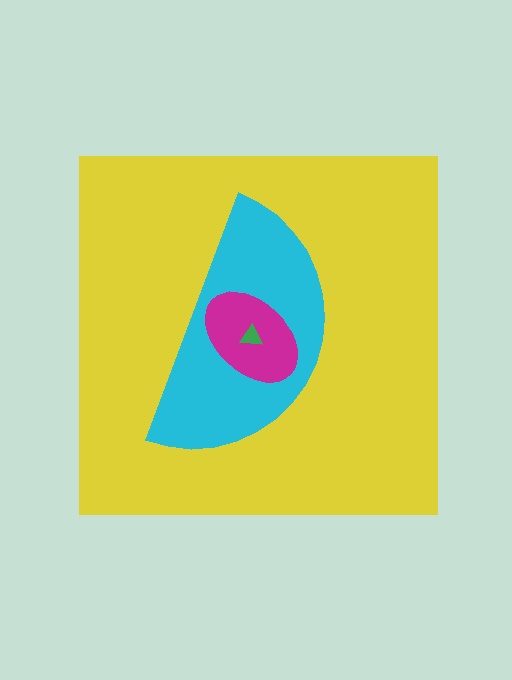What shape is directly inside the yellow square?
The cyan semicircle.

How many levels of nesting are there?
4.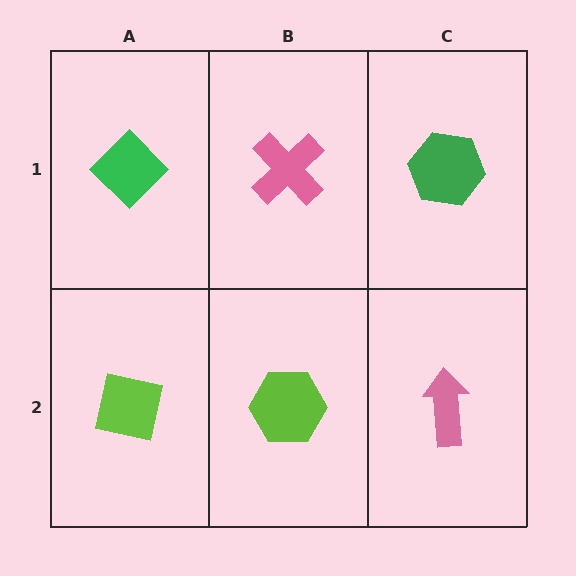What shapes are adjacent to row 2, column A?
A green diamond (row 1, column A), a lime hexagon (row 2, column B).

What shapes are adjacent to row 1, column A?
A lime square (row 2, column A), a pink cross (row 1, column B).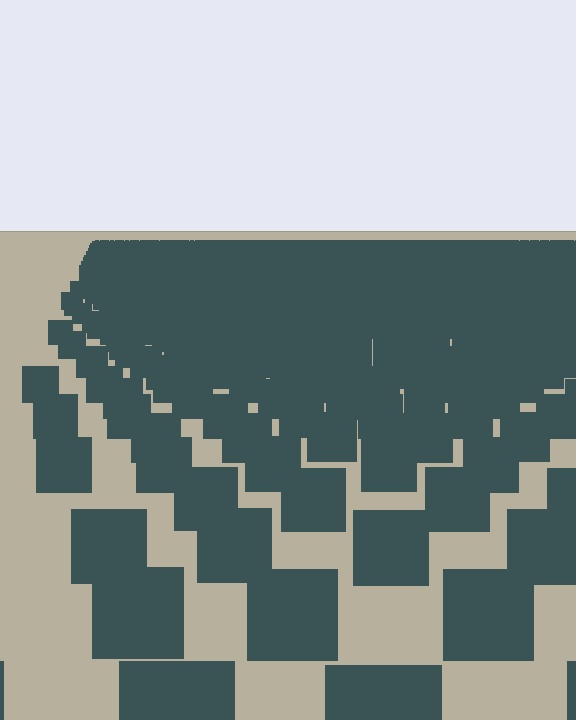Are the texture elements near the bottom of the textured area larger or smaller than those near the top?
Larger. Near the bottom, elements are closer to the viewer and appear at a bigger on-screen size.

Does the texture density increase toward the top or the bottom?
Density increases toward the top.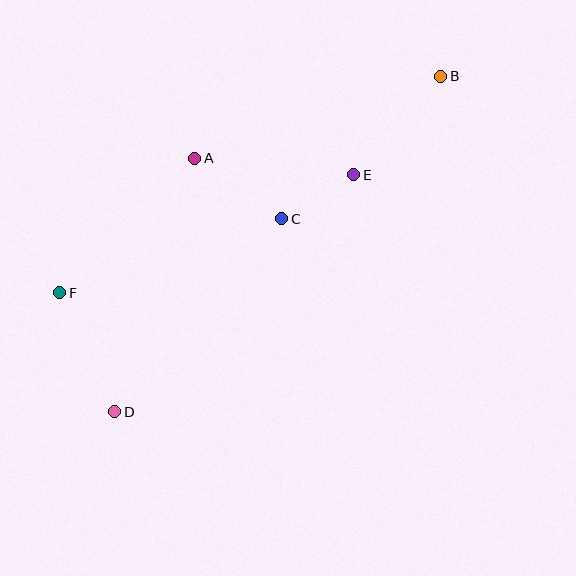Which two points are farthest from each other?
Points B and D are farthest from each other.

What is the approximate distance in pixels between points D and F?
The distance between D and F is approximately 131 pixels.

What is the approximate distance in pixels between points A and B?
The distance between A and B is approximately 260 pixels.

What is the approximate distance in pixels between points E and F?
The distance between E and F is approximately 317 pixels.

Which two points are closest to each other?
Points C and E are closest to each other.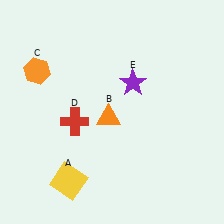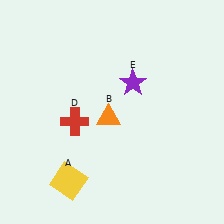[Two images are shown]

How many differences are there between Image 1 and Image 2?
There is 1 difference between the two images.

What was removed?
The orange hexagon (C) was removed in Image 2.